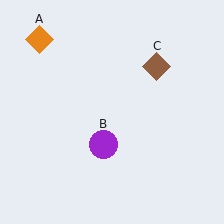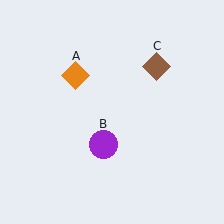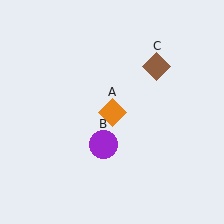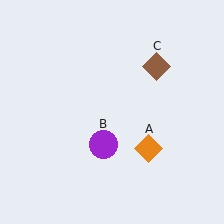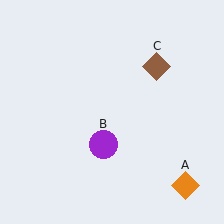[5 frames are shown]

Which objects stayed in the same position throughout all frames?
Purple circle (object B) and brown diamond (object C) remained stationary.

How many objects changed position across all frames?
1 object changed position: orange diamond (object A).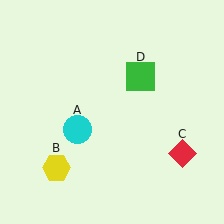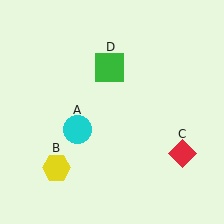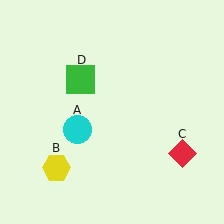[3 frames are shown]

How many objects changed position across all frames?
1 object changed position: green square (object D).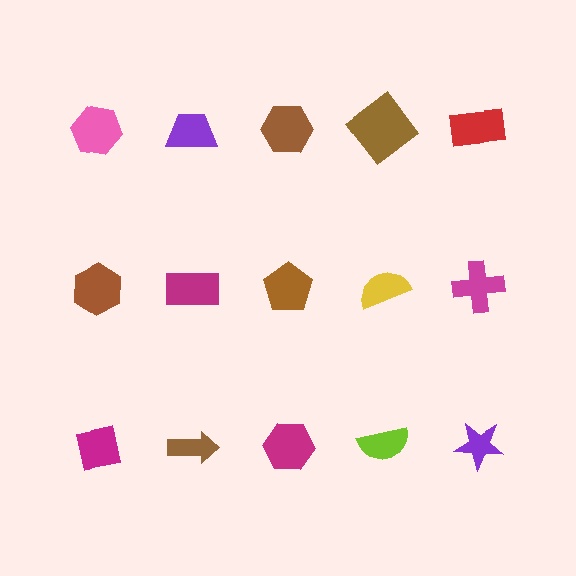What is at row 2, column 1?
A brown hexagon.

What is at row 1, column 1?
A pink hexagon.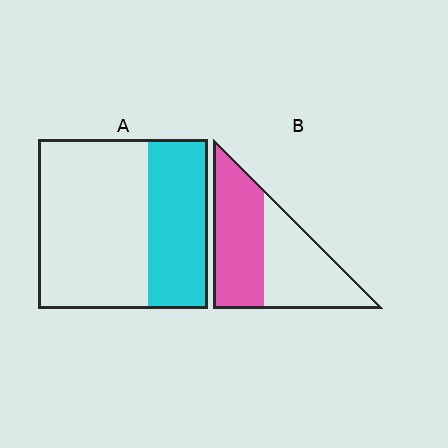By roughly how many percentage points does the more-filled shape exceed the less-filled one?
By roughly 15 percentage points (B over A).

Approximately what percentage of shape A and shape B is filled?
A is approximately 35% and B is approximately 50%.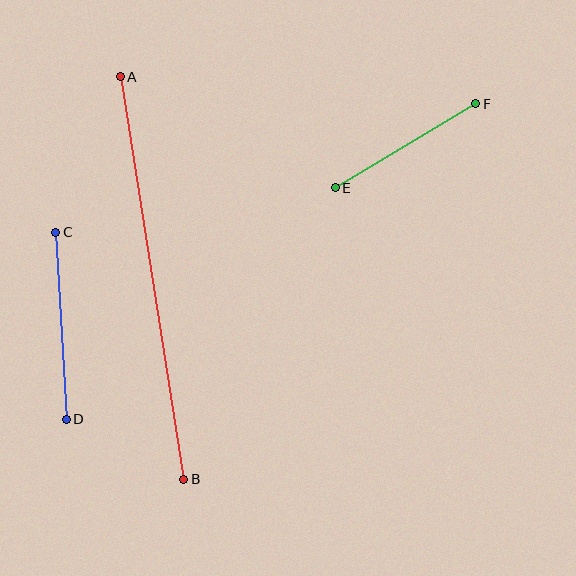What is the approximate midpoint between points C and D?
The midpoint is at approximately (61, 326) pixels.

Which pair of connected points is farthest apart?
Points A and B are farthest apart.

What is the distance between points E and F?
The distance is approximately 164 pixels.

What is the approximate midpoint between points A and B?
The midpoint is at approximately (152, 278) pixels.